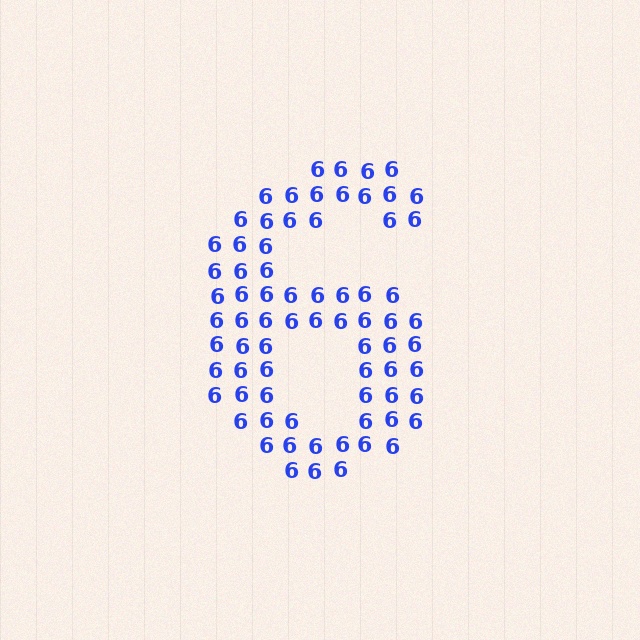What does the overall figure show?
The overall figure shows the digit 6.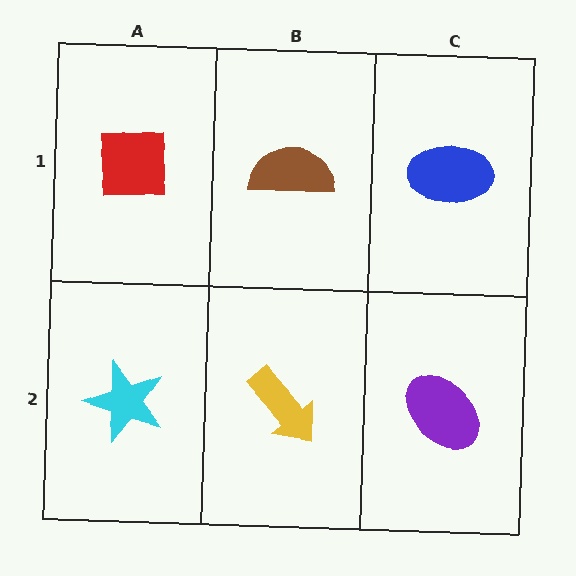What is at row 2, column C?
A purple ellipse.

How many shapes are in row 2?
3 shapes.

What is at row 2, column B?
A yellow arrow.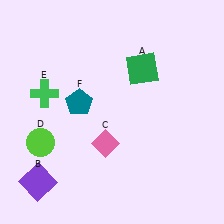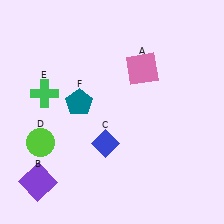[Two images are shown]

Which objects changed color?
A changed from green to pink. C changed from pink to blue.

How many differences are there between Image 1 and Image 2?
There are 2 differences between the two images.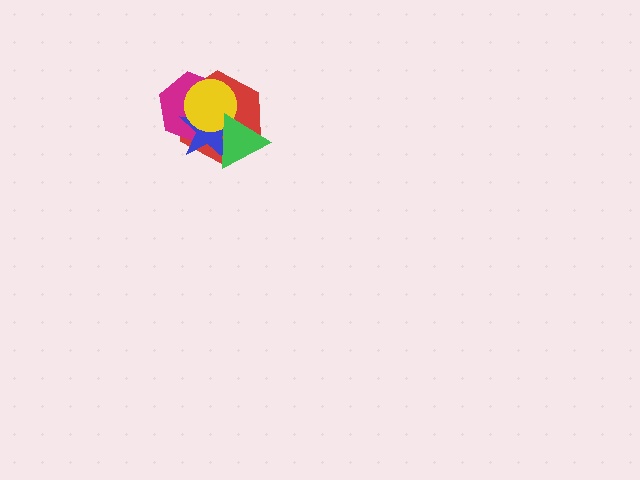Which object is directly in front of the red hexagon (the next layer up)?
The magenta hexagon is directly in front of the red hexagon.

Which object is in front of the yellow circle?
The green triangle is in front of the yellow circle.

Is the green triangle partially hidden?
No, no other shape covers it.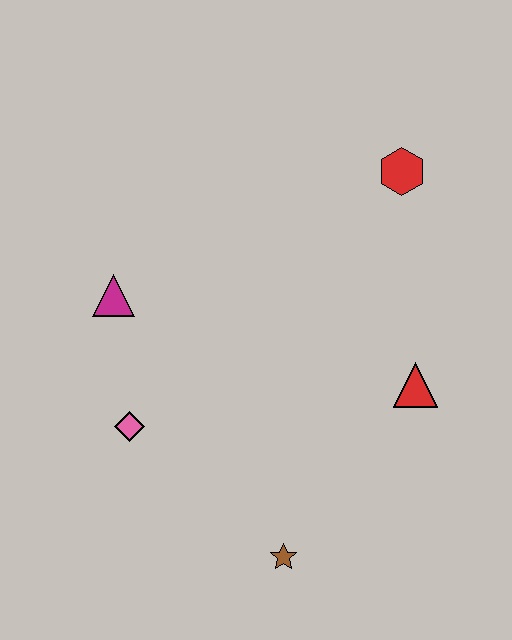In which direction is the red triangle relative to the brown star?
The red triangle is above the brown star.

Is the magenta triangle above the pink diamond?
Yes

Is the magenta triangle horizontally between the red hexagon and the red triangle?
No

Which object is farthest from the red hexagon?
The brown star is farthest from the red hexagon.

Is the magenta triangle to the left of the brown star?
Yes